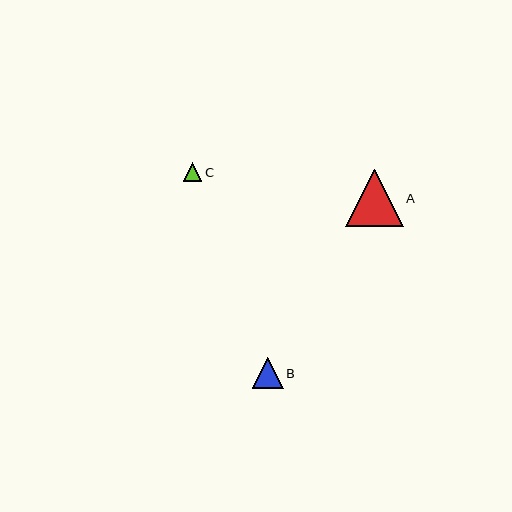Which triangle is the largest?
Triangle A is the largest with a size of approximately 57 pixels.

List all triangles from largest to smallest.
From largest to smallest: A, B, C.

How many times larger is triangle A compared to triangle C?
Triangle A is approximately 3.1 times the size of triangle C.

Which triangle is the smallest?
Triangle C is the smallest with a size of approximately 19 pixels.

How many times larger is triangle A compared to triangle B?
Triangle A is approximately 1.8 times the size of triangle B.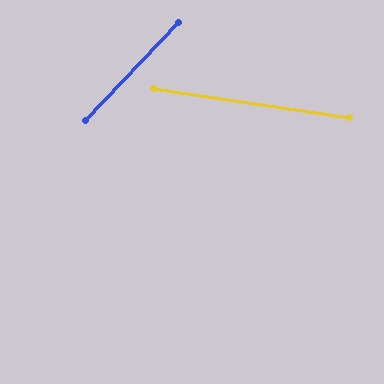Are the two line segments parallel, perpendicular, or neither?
Neither parallel nor perpendicular — they differ by about 55°.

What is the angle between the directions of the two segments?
Approximately 55 degrees.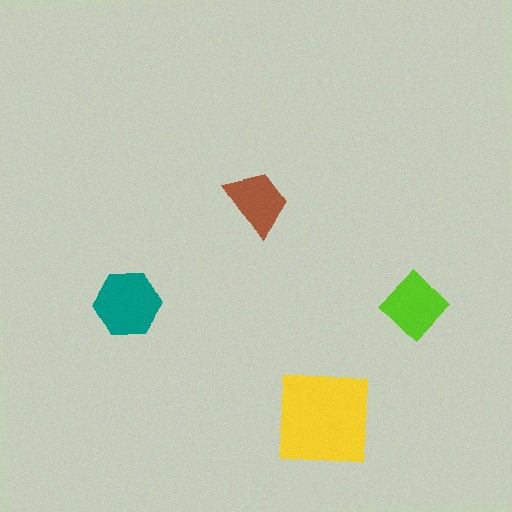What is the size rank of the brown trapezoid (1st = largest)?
4th.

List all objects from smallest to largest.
The brown trapezoid, the lime diamond, the teal hexagon, the yellow square.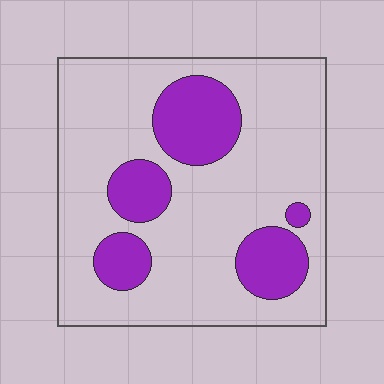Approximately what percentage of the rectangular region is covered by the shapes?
Approximately 25%.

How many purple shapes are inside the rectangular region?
5.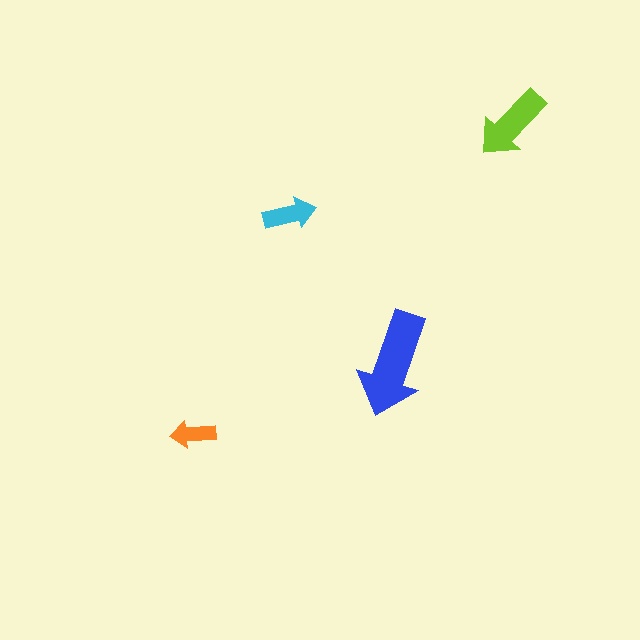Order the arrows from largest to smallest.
the blue one, the lime one, the cyan one, the orange one.